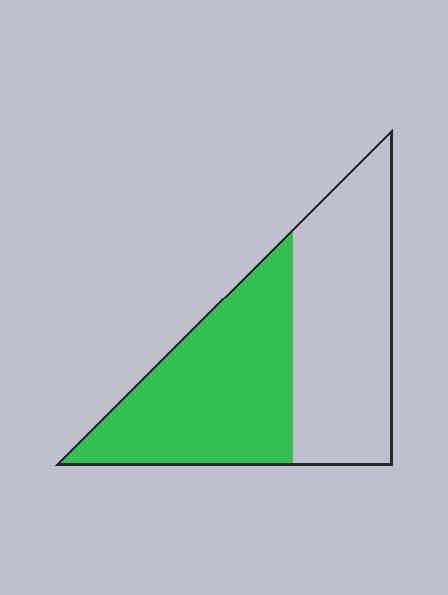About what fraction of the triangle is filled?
About one half (1/2).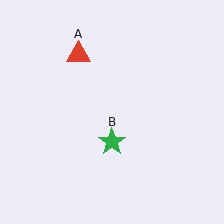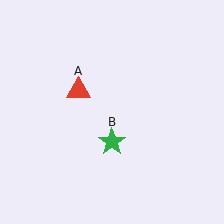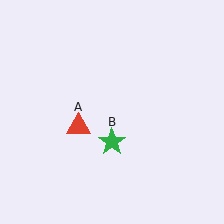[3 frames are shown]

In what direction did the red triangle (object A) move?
The red triangle (object A) moved down.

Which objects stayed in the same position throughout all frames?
Green star (object B) remained stationary.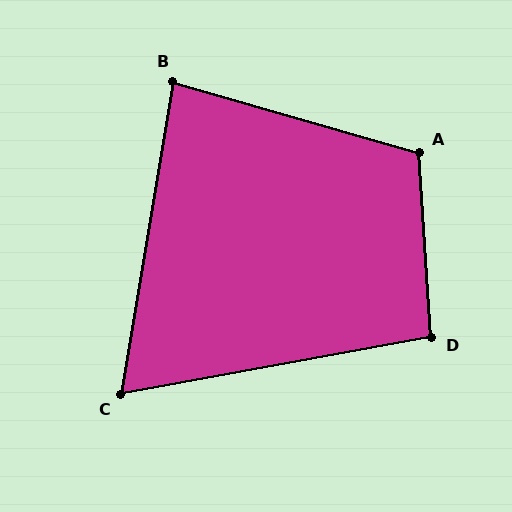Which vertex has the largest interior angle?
A, at approximately 110 degrees.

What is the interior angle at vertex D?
Approximately 97 degrees (obtuse).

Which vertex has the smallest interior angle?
C, at approximately 70 degrees.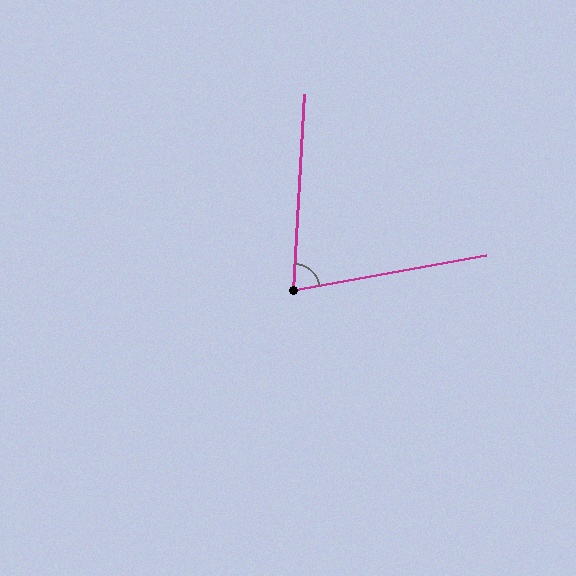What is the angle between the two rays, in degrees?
Approximately 76 degrees.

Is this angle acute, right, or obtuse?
It is acute.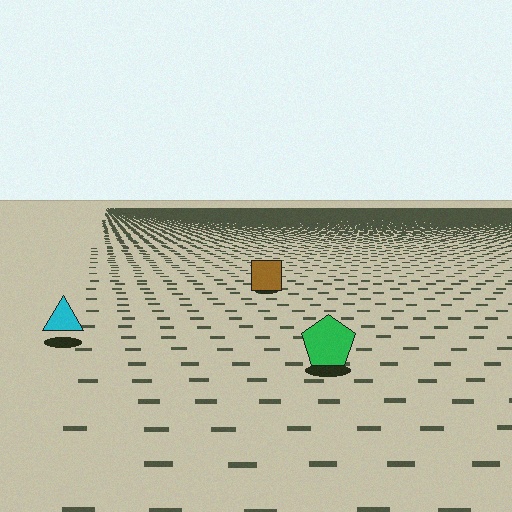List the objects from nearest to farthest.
From nearest to farthest: the green pentagon, the cyan triangle, the brown square.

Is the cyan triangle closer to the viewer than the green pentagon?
No. The green pentagon is closer — you can tell from the texture gradient: the ground texture is coarser near it.